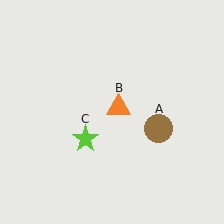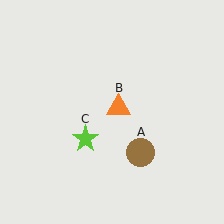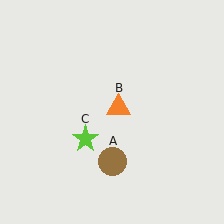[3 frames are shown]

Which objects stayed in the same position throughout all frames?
Orange triangle (object B) and lime star (object C) remained stationary.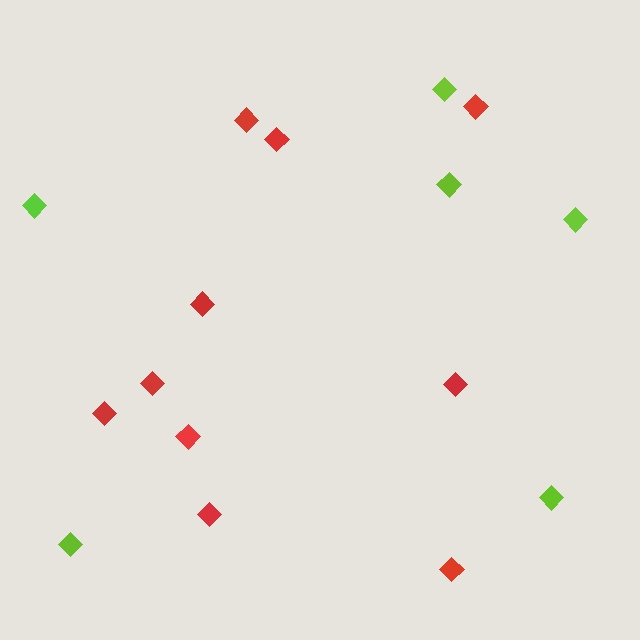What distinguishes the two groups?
There are 2 groups: one group of red diamonds (10) and one group of lime diamonds (6).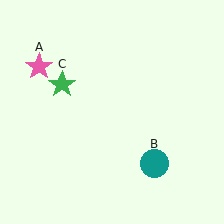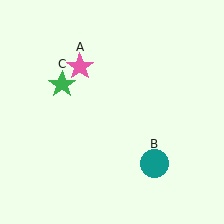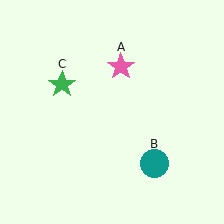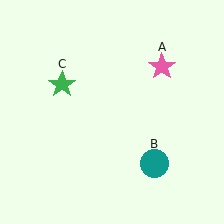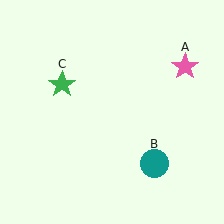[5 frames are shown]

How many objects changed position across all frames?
1 object changed position: pink star (object A).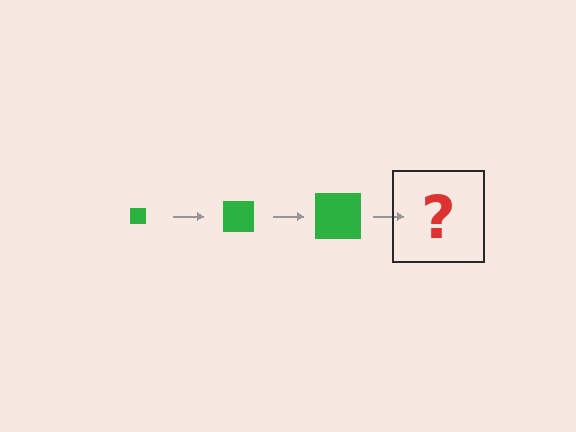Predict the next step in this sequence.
The next step is a green square, larger than the previous one.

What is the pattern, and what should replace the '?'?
The pattern is that the square gets progressively larger each step. The '?' should be a green square, larger than the previous one.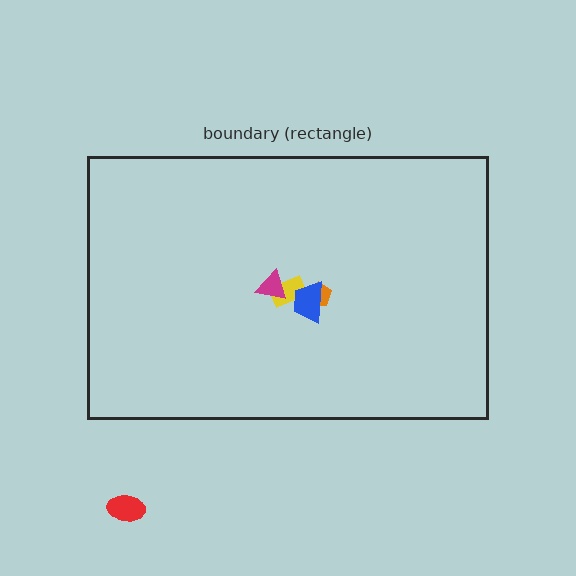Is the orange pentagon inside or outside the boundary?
Inside.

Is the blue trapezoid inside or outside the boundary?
Inside.